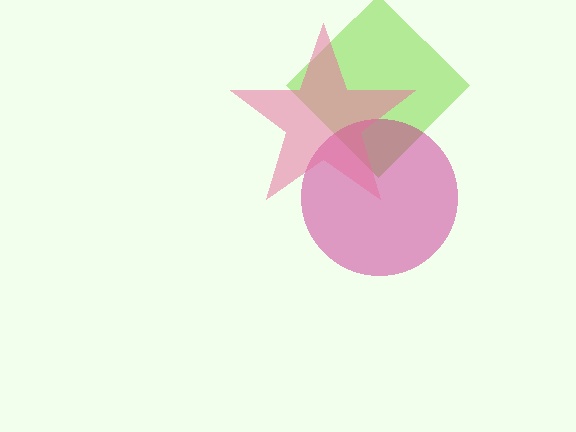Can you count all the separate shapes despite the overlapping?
Yes, there are 3 separate shapes.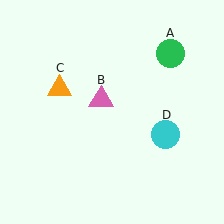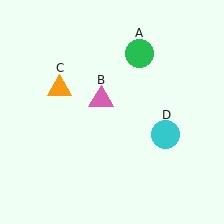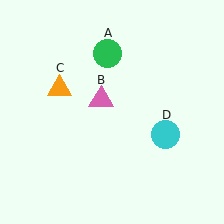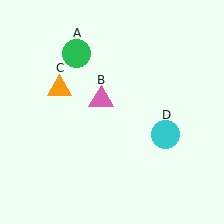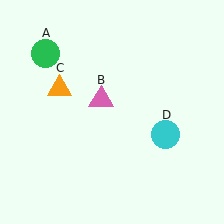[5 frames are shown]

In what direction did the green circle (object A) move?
The green circle (object A) moved left.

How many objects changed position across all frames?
1 object changed position: green circle (object A).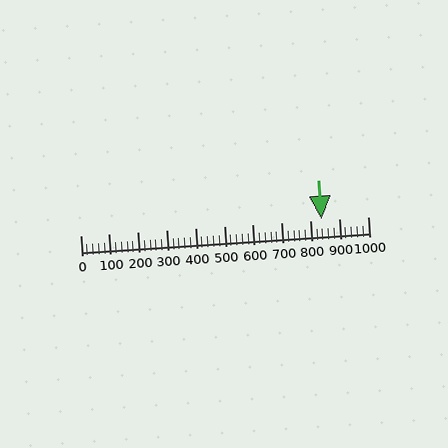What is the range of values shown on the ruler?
The ruler shows values from 0 to 1000.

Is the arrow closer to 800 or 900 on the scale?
The arrow is closer to 800.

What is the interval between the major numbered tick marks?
The major tick marks are spaced 100 units apart.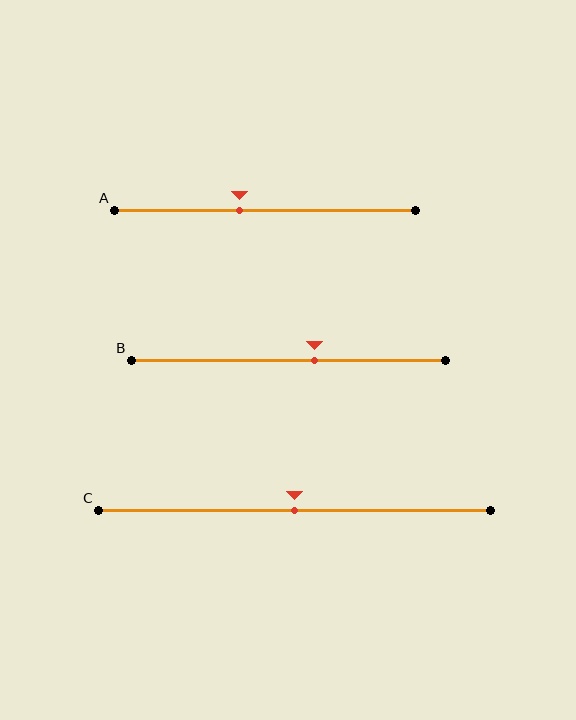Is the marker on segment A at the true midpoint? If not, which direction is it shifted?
No, the marker on segment A is shifted to the left by about 9% of the segment length.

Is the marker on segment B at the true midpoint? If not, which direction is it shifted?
No, the marker on segment B is shifted to the right by about 8% of the segment length.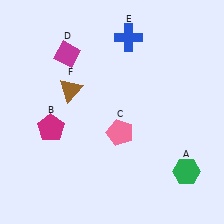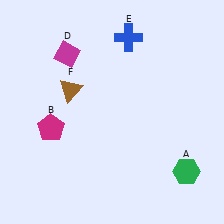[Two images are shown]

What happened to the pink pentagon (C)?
The pink pentagon (C) was removed in Image 2. It was in the bottom-right area of Image 1.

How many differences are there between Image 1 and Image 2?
There is 1 difference between the two images.